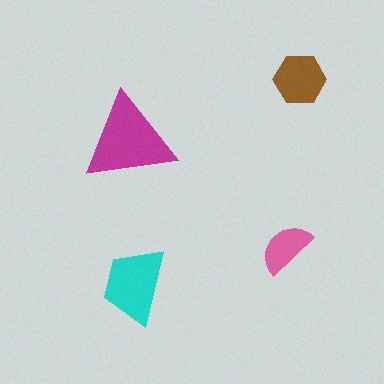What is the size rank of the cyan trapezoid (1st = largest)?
2nd.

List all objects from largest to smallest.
The magenta triangle, the cyan trapezoid, the brown hexagon, the pink semicircle.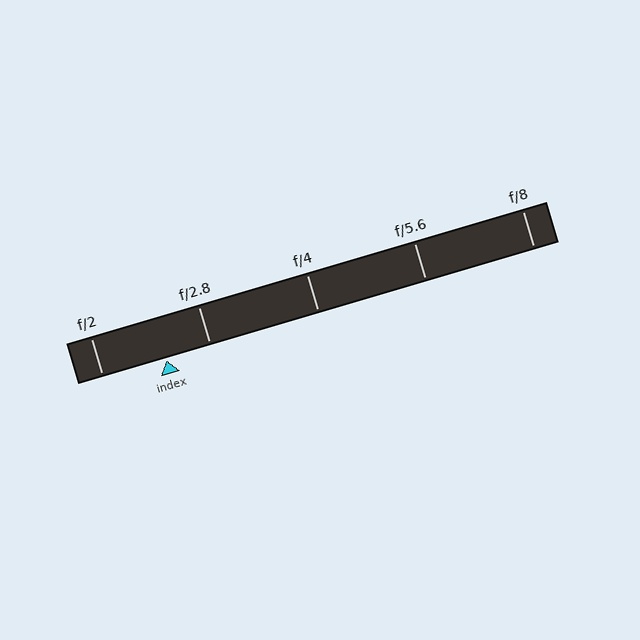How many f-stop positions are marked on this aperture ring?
There are 5 f-stop positions marked.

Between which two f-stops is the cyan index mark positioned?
The index mark is between f/2 and f/2.8.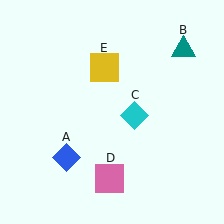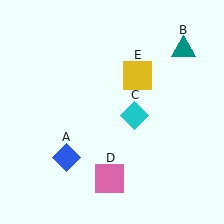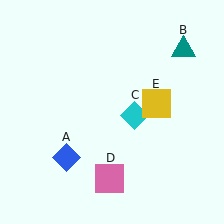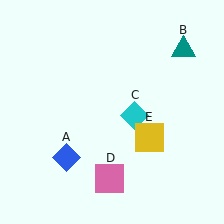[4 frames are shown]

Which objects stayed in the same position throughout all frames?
Blue diamond (object A) and teal triangle (object B) and cyan diamond (object C) and pink square (object D) remained stationary.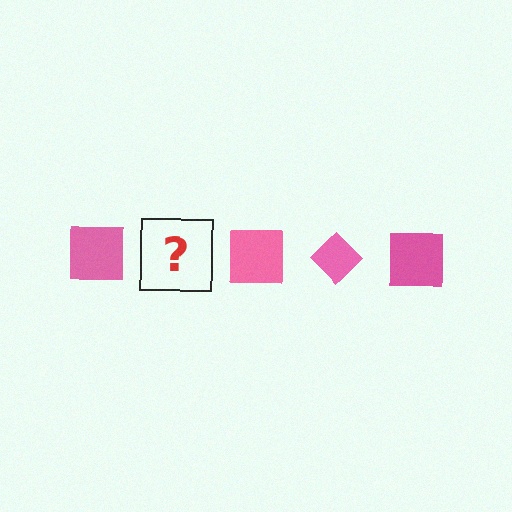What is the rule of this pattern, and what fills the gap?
The rule is that the pattern cycles through square, diamond shapes in pink. The gap should be filled with a pink diamond.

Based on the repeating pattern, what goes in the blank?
The blank should be a pink diamond.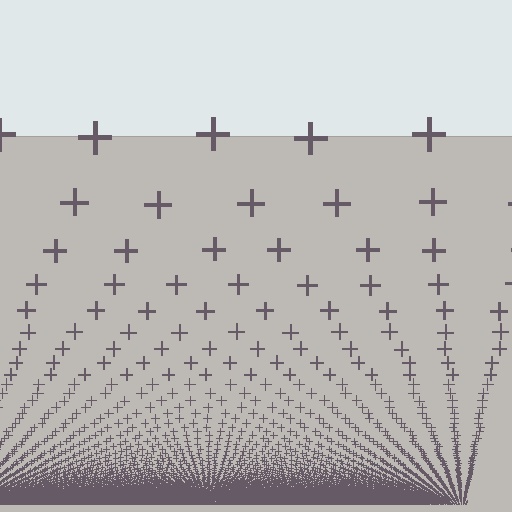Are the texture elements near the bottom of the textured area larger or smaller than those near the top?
Smaller. The gradient is inverted — elements near the bottom are smaller and denser.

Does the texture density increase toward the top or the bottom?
Density increases toward the bottom.